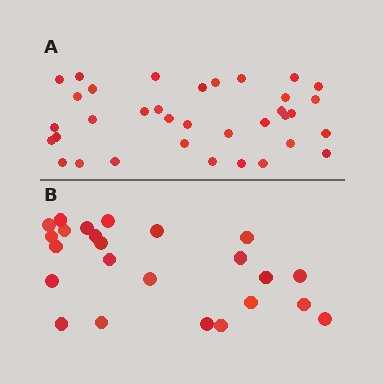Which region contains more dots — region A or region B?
Region A (the top region) has more dots.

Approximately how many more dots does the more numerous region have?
Region A has roughly 12 or so more dots than region B.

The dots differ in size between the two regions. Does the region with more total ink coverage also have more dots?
No. Region B has more total ink coverage because its dots are larger, but region A actually contains more individual dots. Total area can be misleading — the number of items is what matters here.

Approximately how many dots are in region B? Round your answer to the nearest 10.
About 20 dots. (The exact count is 24, which rounds to 20.)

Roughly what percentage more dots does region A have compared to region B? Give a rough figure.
About 45% more.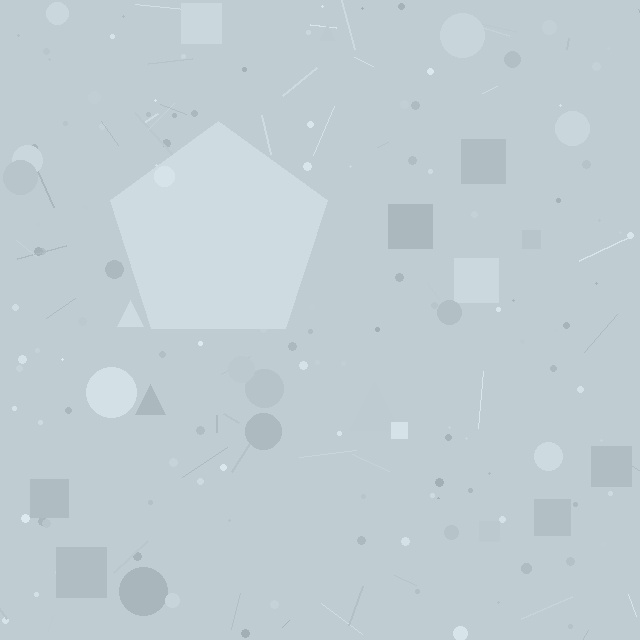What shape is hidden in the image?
A pentagon is hidden in the image.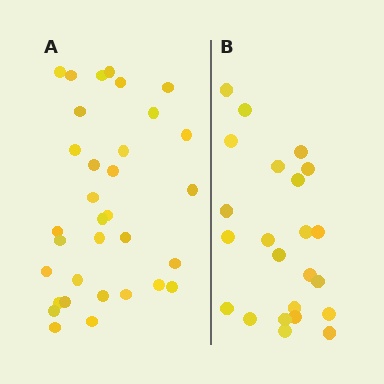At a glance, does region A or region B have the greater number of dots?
Region A (the left region) has more dots.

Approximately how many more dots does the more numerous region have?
Region A has roughly 10 or so more dots than region B.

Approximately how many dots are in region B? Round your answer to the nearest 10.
About 20 dots. (The exact count is 23, which rounds to 20.)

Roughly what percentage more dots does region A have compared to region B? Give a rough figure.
About 45% more.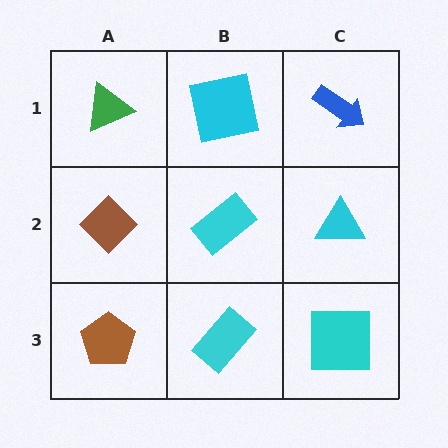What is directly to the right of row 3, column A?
A cyan rectangle.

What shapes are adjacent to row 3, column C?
A cyan triangle (row 2, column C), a cyan rectangle (row 3, column B).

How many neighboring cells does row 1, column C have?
2.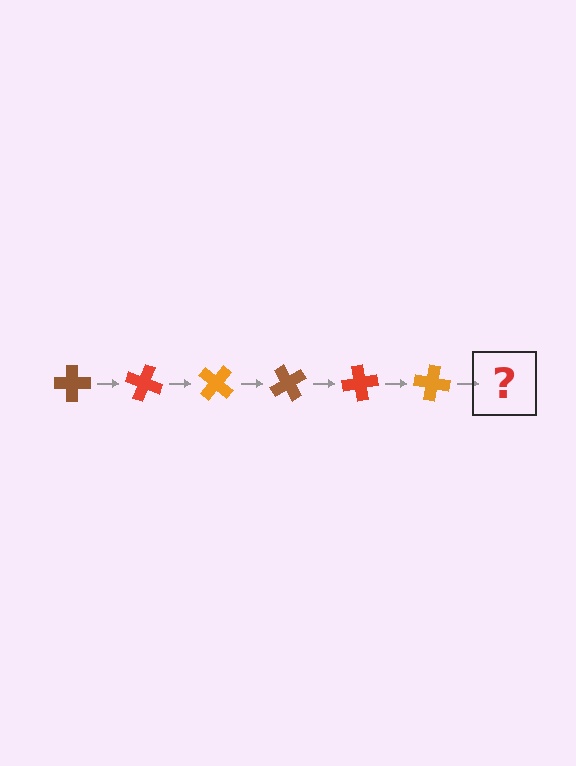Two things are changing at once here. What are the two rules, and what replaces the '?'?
The two rules are that it rotates 20 degrees each step and the color cycles through brown, red, and orange. The '?' should be a brown cross, rotated 120 degrees from the start.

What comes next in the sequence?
The next element should be a brown cross, rotated 120 degrees from the start.